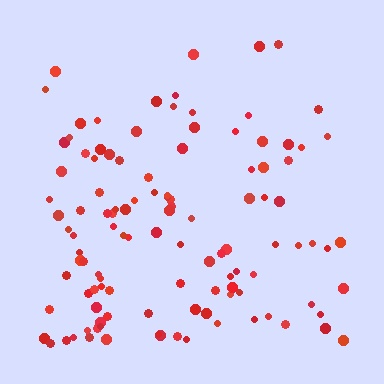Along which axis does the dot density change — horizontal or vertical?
Vertical.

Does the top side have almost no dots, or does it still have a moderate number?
Still a moderate number, just noticeably fewer than the bottom.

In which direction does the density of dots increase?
From top to bottom, with the bottom side densest.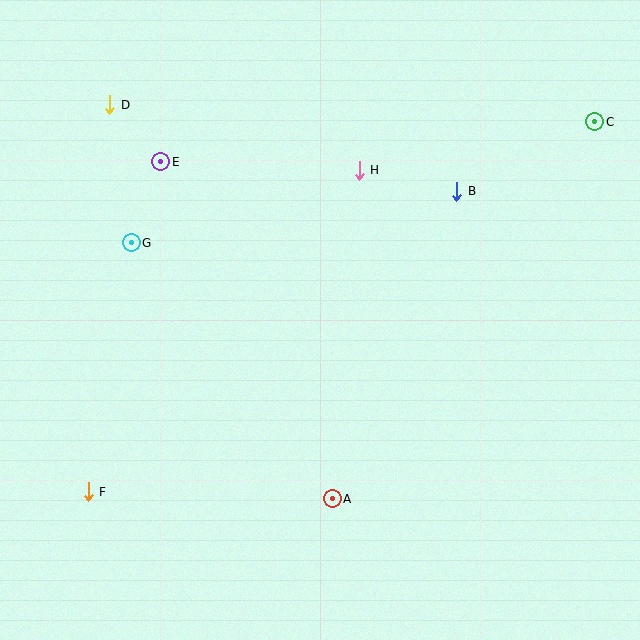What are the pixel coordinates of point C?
Point C is at (595, 122).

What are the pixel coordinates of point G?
Point G is at (131, 243).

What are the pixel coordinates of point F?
Point F is at (88, 492).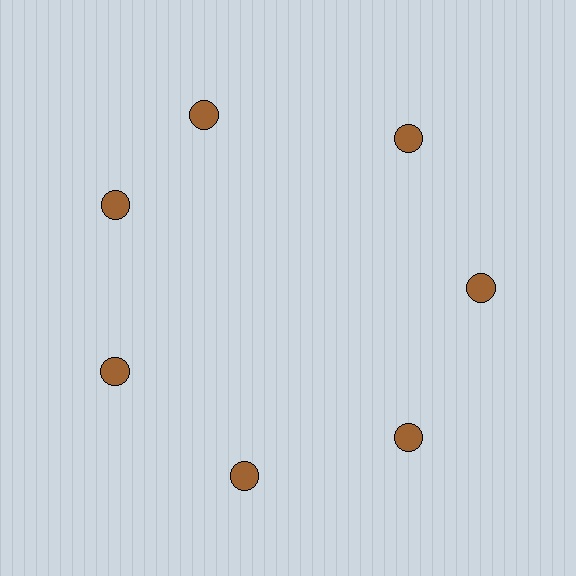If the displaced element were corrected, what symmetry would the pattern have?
It would have 7-fold rotational symmetry — the pattern would map onto itself every 51 degrees.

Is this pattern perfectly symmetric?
No. The 7 brown circles are arranged in a ring, but one element near the 12 o'clock position is rotated out of alignment along the ring, breaking the 7-fold rotational symmetry.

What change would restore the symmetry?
The symmetry would be restored by rotating it back into even spacing with its neighbors so that all 7 circles sit at equal angles and equal distance from the center.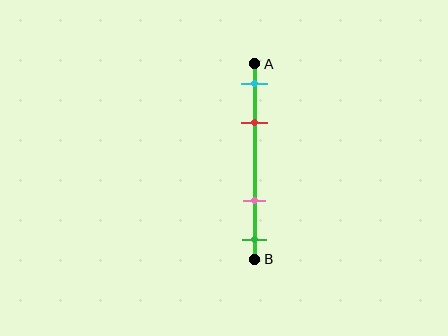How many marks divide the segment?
There are 4 marks dividing the segment.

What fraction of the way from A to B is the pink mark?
The pink mark is approximately 70% (0.7) of the way from A to B.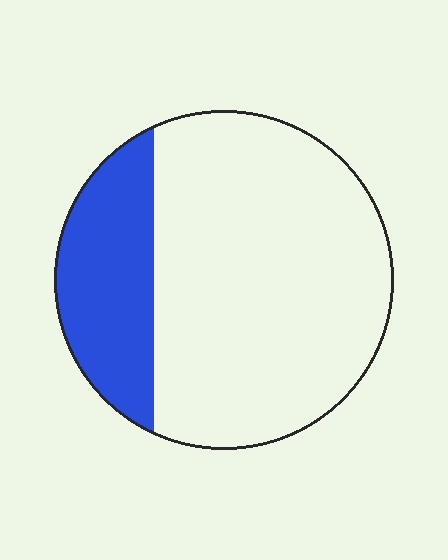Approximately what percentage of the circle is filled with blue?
Approximately 25%.